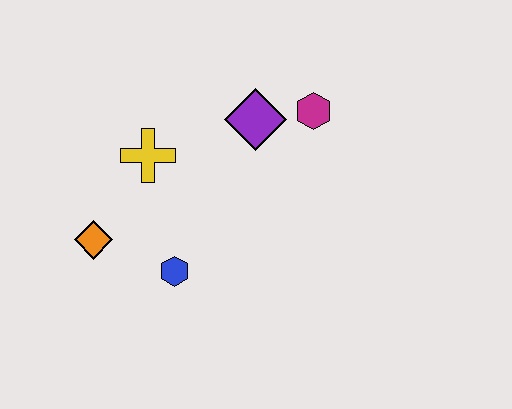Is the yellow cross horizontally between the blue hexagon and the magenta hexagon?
No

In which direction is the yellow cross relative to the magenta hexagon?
The yellow cross is to the left of the magenta hexagon.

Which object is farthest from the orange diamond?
The magenta hexagon is farthest from the orange diamond.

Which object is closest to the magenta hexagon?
The purple diamond is closest to the magenta hexagon.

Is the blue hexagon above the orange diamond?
No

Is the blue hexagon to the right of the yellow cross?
Yes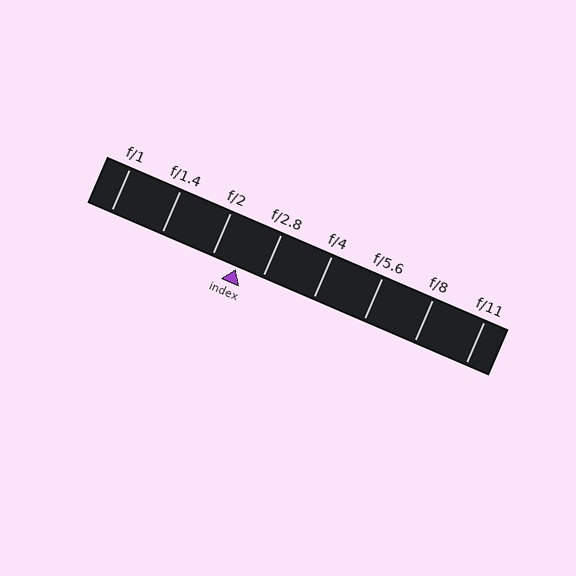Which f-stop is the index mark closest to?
The index mark is closest to f/2.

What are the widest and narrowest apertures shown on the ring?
The widest aperture shown is f/1 and the narrowest is f/11.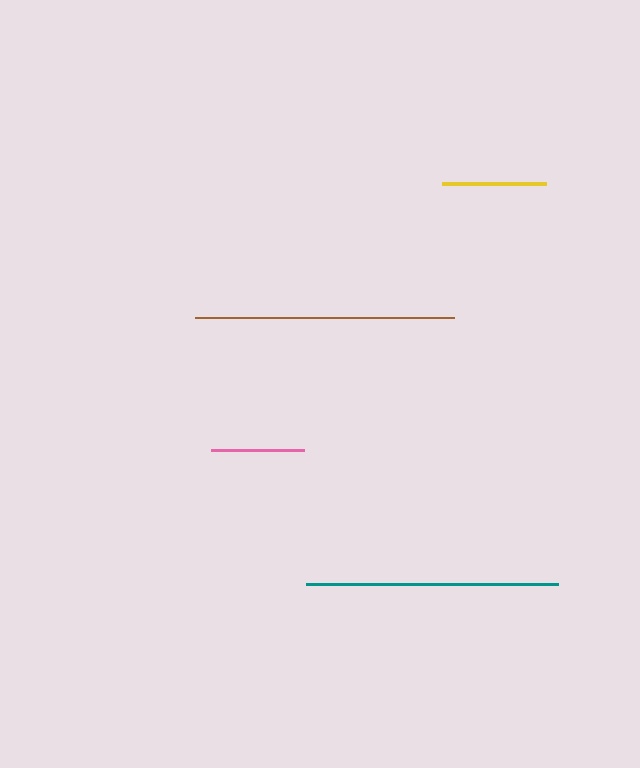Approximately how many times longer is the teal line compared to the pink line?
The teal line is approximately 2.7 times the length of the pink line.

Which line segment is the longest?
The brown line is the longest at approximately 259 pixels.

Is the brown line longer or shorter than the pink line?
The brown line is longer than the pink line.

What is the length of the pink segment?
The pink segment is approximately 92 pixels long.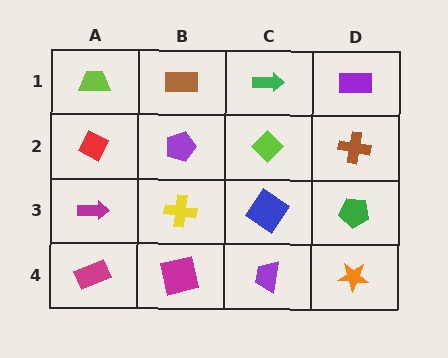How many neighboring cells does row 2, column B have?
4.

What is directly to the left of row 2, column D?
A lime diamond.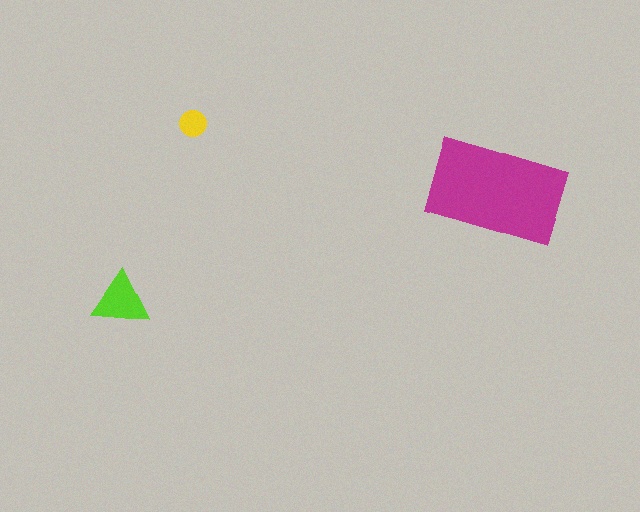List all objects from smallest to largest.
The yellow circle, the lime triangle, the magenta rectangle.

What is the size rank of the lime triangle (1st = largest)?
2nd.